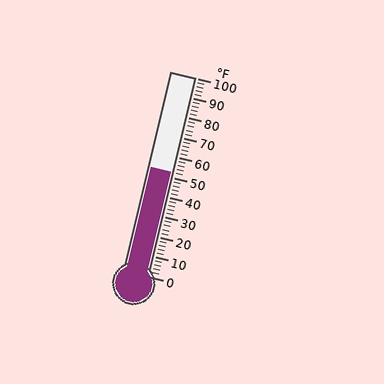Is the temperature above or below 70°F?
The temperature is below 70°F.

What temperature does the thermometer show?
The thermometer shows approximately 52°F.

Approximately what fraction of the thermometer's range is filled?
The thermometer is filled to approximately 50% of its range.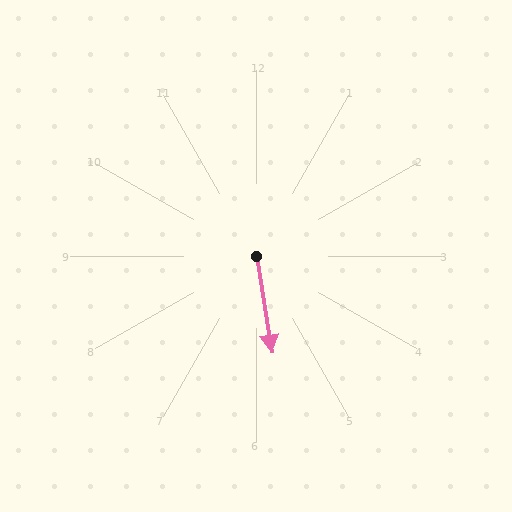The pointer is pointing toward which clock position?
Roughly 6 o'clock.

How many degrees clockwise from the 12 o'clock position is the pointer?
Approximately 171 degrees.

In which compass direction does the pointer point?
South.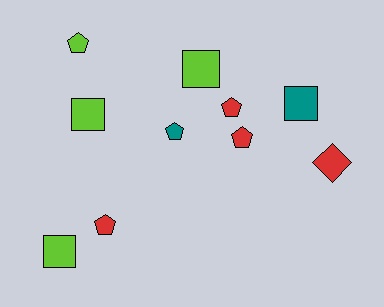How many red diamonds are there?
There is 1 red diamond.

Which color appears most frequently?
Red, with 4 objects.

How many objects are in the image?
There are 10 objects.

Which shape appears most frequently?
Pentagon, with 5 objects.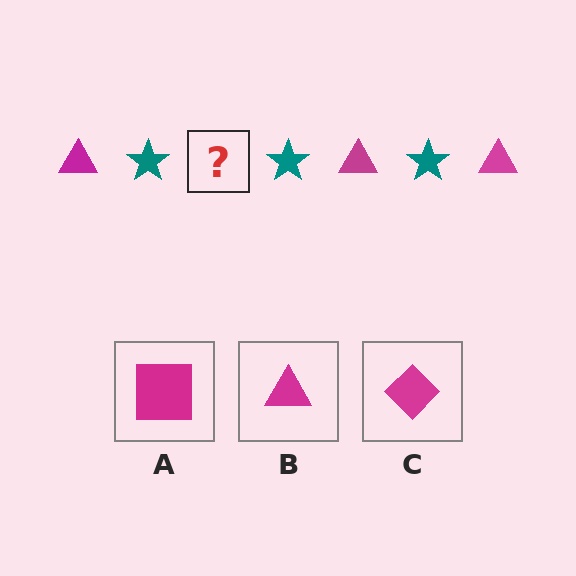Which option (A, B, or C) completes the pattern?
B.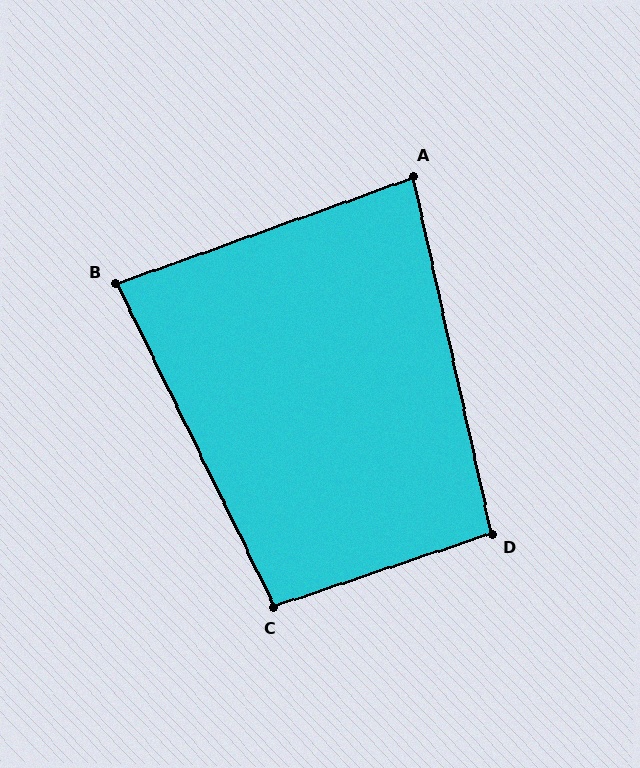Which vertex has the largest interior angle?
C, at approximately 97 degrees.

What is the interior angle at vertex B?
Approximately 84 degrees (acute).